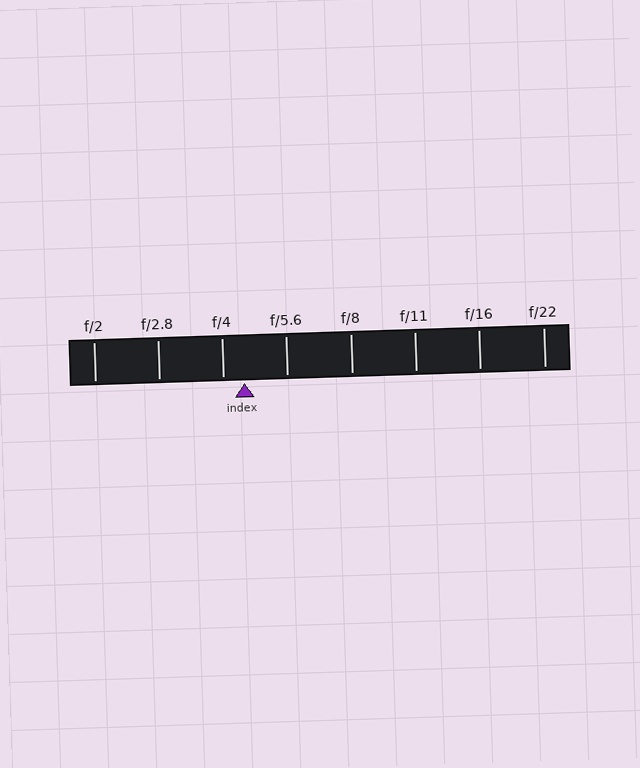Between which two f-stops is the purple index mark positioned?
The index mark is between f/4 and f/5.6.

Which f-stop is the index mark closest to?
The index mark is closest to f/4.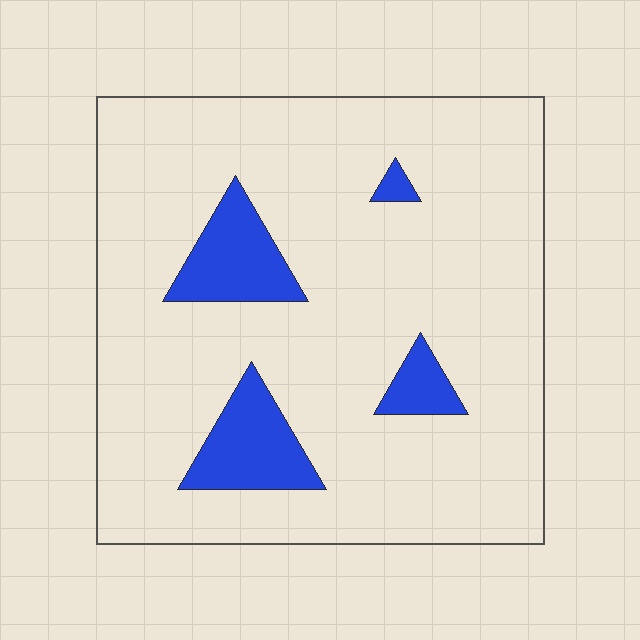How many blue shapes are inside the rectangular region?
4.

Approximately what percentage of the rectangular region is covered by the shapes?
Approximately 10%.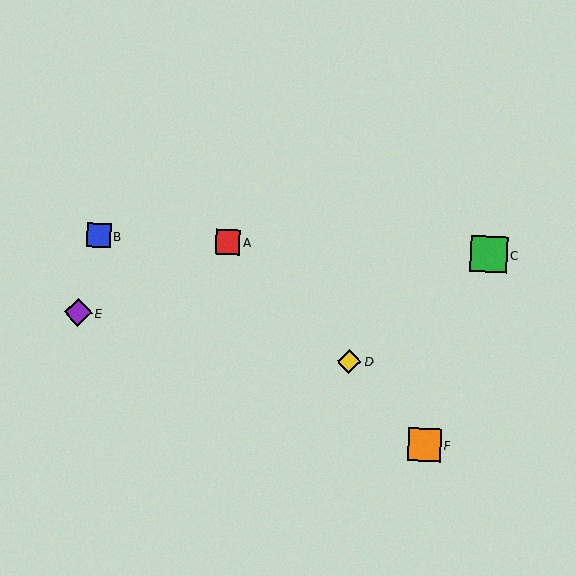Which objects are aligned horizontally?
Objects A, B, C are aligned horizontally.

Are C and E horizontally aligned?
No, C is at y≈254 and E is at y≈313.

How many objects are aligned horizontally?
3 objects (A, B, C) are aligned horizontally.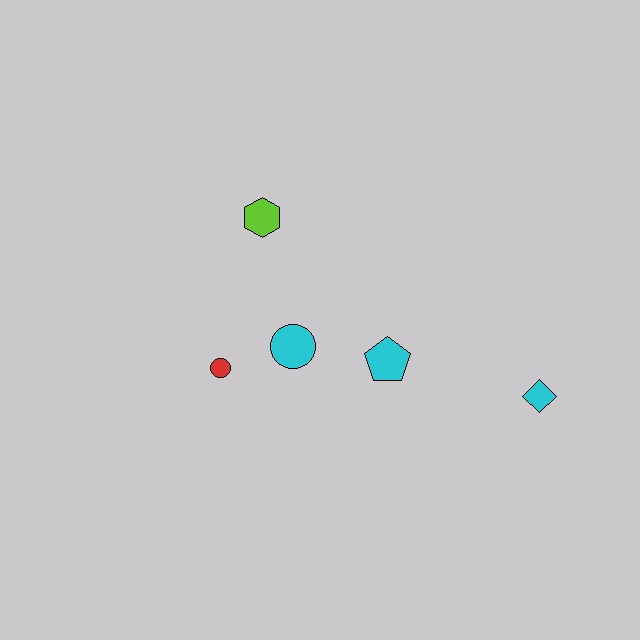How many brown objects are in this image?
There are no brown objects.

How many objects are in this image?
There are 5 objects.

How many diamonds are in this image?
There is 1 diamond.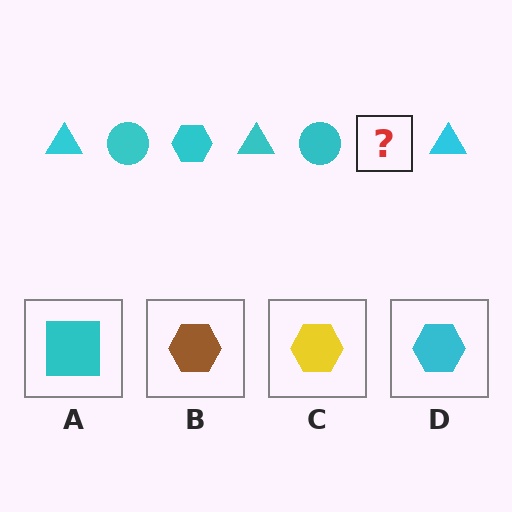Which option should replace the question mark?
Option D.